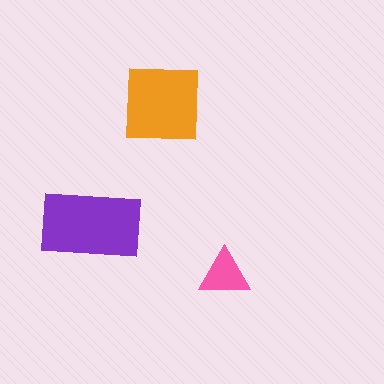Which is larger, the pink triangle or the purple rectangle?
The purple rectangle.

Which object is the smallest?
The pink triangle.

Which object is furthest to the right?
The pink triangle is rightmost.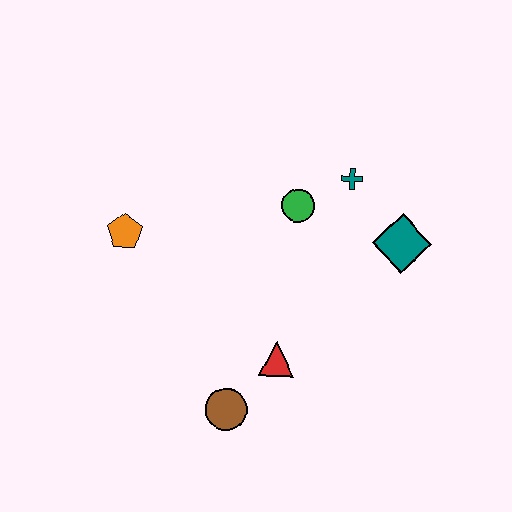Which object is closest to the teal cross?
The green circle is closest to the teal cross.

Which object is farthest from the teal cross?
The brown circle is farthest from the teal cross.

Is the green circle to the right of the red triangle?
Yes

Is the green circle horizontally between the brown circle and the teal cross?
Yes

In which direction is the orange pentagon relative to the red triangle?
The orange pentagon is to the left of the red triangle.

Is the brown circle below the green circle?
Yes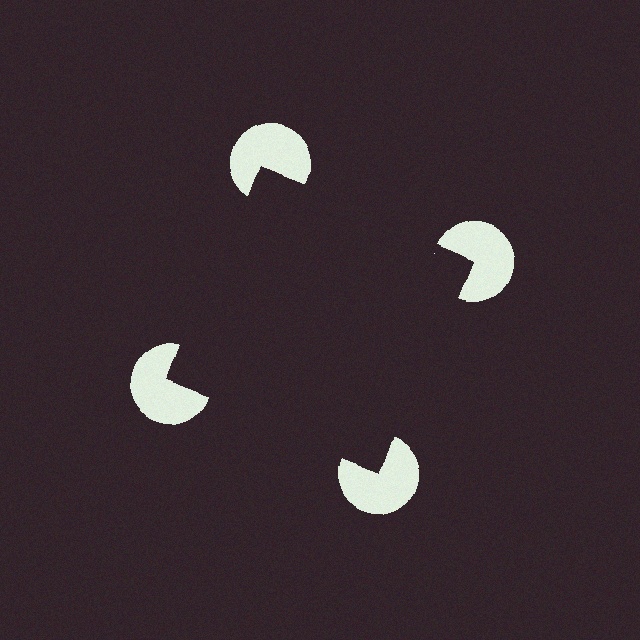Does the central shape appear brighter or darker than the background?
It typically appears slightly darker than the background, even though no actual brightness change is drawn.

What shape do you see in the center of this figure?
An illusory square — its edges are inferred from the aligned wedge cuts in the pac-man discs, not physically drawn.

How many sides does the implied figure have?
4 sides.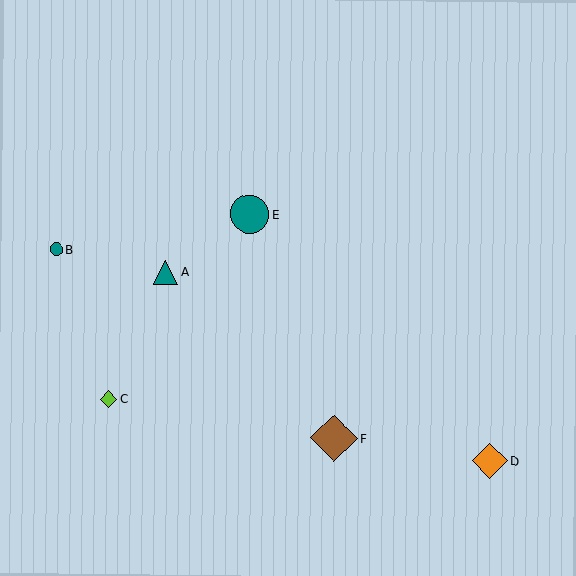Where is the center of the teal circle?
The center of the teal circle is at (249, 214).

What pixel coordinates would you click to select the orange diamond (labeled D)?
Click at (490, 461) to select the orange diamond D.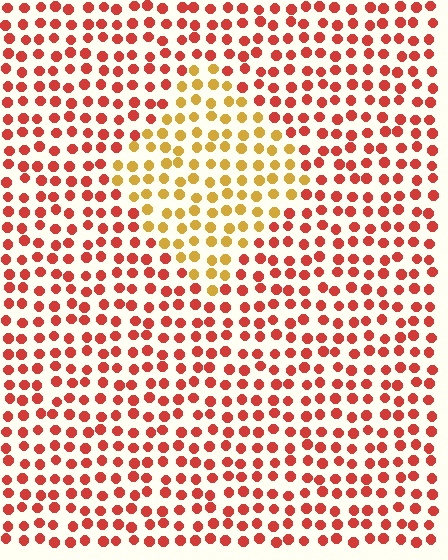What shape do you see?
I see a diamond.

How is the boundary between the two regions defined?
The boundary is defined purely by a slight shift in hue (about 43 degrees). Spacing, size, and orientation are identical on both sides.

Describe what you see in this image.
The image is filled with small red elements in a uniform arrangement. A diamond-shaped region is visible where the elements are tinted to a slightly different hue, forming a subtle color boundary.